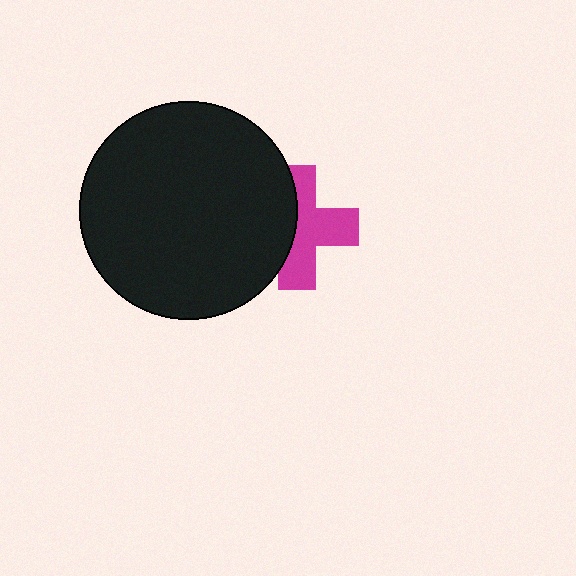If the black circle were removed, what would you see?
You would see the complete magenta cross.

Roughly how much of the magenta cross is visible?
About half of it is visible (roughly 58%).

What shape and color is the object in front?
The object in front is a black circle.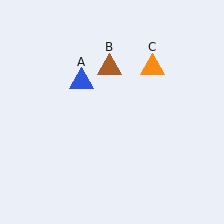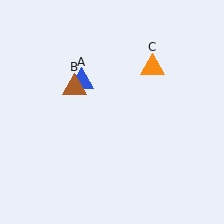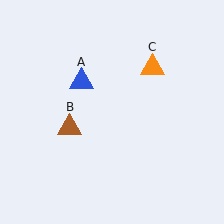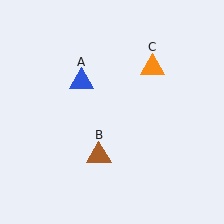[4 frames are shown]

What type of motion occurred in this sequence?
The brown triangle (object B) rotated counterclockwise around the center of the scene.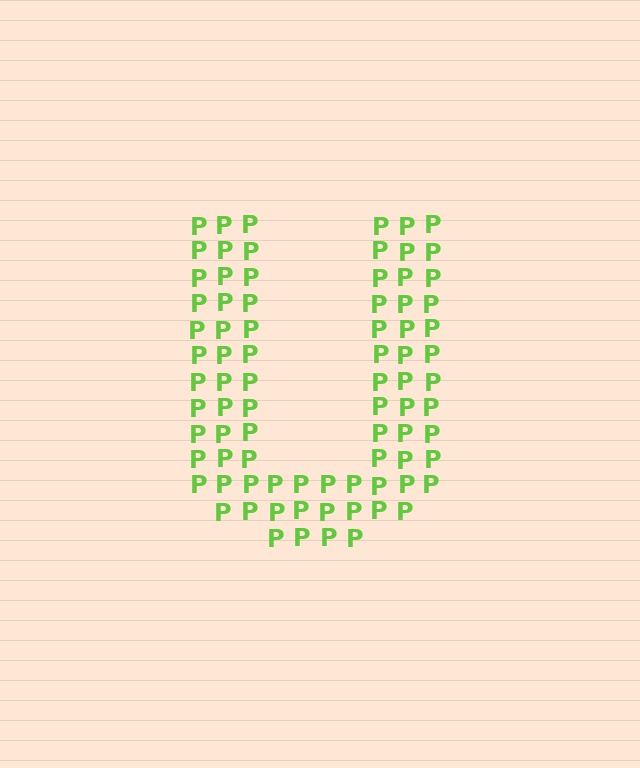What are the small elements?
The small elements are letter P's.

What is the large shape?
The large shape is the letter U.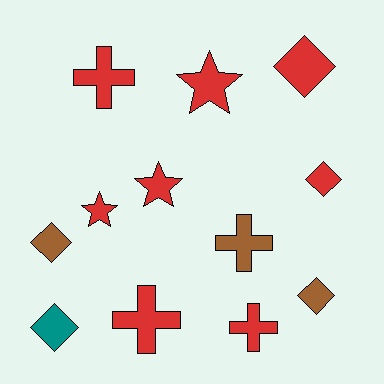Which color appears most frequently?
Red, with 8 objects.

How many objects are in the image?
There are 12 objects.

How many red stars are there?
There are 3 red stars.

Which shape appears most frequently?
Diamond, with 5 objects.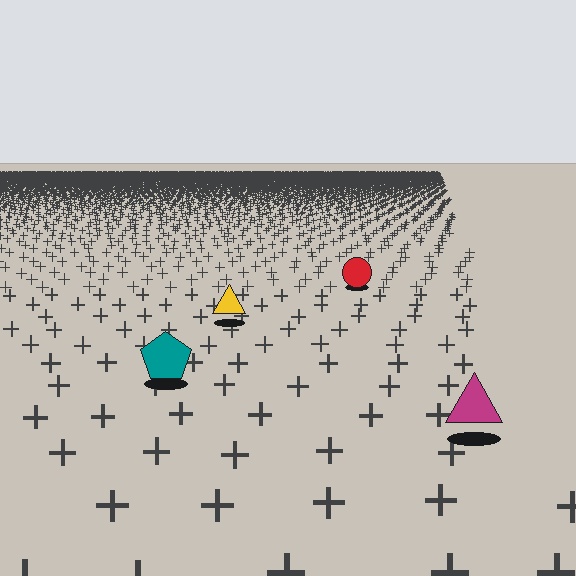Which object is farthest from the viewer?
The red circle is farthest from the viewer. It appears smaller and the ground texture around it is denser.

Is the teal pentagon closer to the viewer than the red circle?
Yes. The teal pentagon is closer — you can tell from the texture gradient: the ground texture is coarser near it.